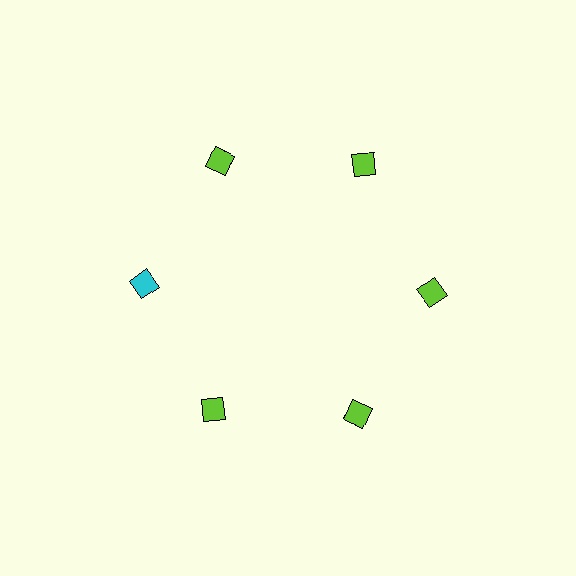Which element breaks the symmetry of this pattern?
The cyan diamond at roughly the 9 o'clock position breaks the symmetry. All other shapes are lime diamonds.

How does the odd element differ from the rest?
It has a different color: cyan instead of lime.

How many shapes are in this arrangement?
There are 6 shapes arranged in a ring pattern.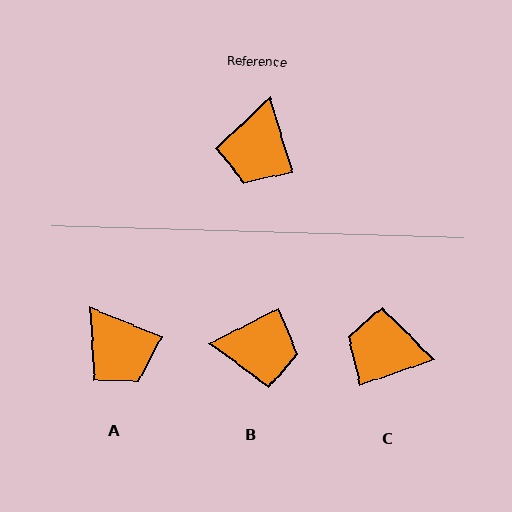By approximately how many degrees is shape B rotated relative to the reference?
Approximately 100 degrees counter-clockwise.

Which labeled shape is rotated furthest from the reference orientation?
B, about 100 degrees away.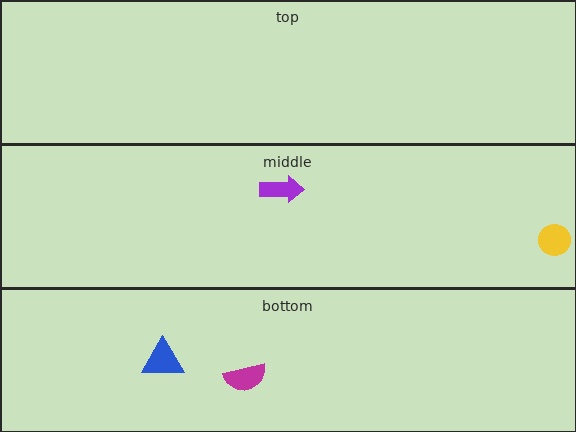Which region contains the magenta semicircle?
The bottom region.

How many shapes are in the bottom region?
2.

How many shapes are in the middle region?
2.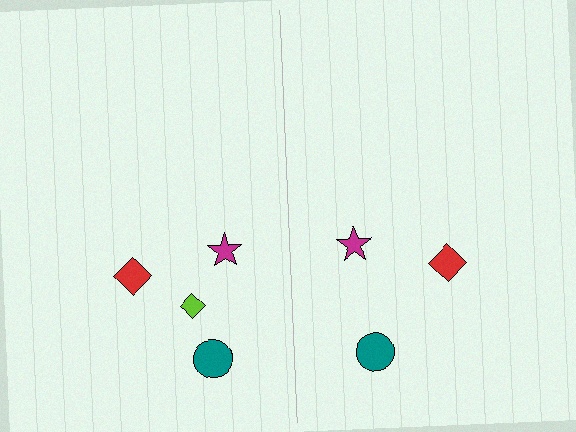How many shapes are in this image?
There are 7 shapes in this image.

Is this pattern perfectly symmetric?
No, the pattern is not perfectly symmetric. A lime diamond is missing from the right side.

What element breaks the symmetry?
A lime diamond is missing from the right side.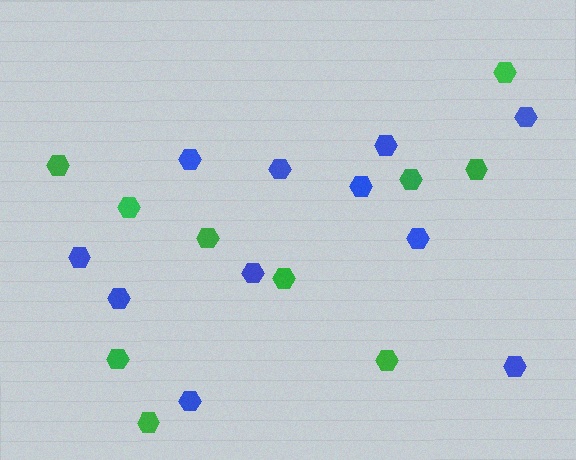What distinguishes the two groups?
There are 2 groups: one group of blue hexagons (11) and one group of green hexagons (10).